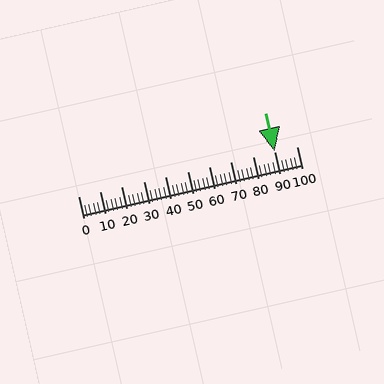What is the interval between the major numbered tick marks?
The major tick marks are spaced 10 units apart.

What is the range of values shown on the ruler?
The ruler shows values from 0 to 100.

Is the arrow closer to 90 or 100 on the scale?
The arrow is closer to 90.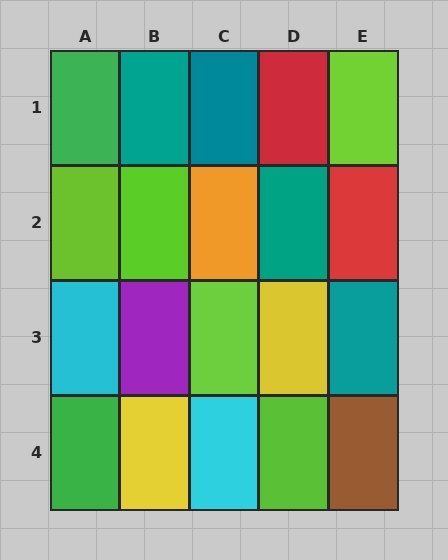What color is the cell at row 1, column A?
Green.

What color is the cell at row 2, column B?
Lime.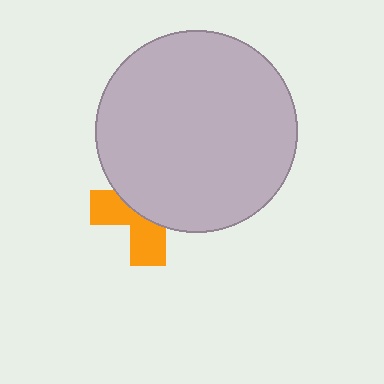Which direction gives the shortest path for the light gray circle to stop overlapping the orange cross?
Moving up gives the shortest separation.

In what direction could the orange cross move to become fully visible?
The orange cross could move down. That would shift it out from behind the light gray circle entirely.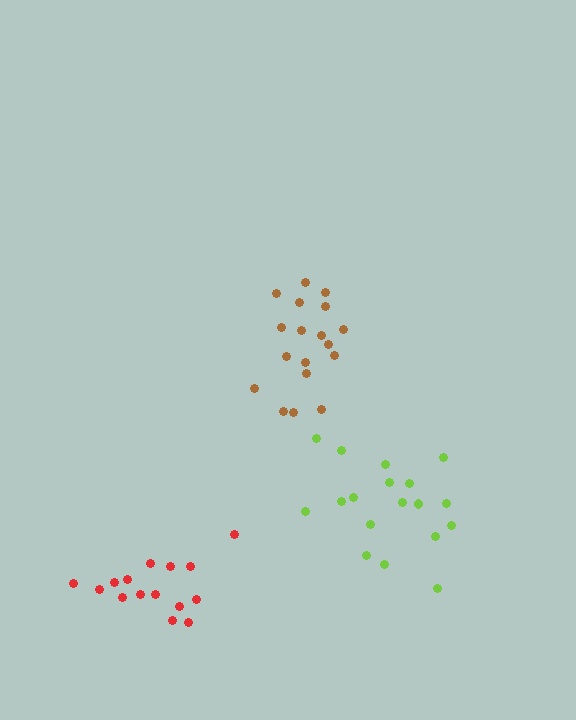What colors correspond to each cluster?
The clusters are colored: brown, red, lime.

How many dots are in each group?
Group 1: 18 dots, Group 2: 15 dots, Group 3: 18 dots (51 total).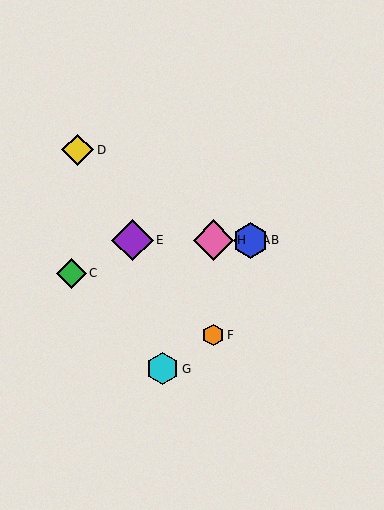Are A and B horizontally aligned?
Yes, both are at y≈240.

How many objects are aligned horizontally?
4 objects (A, B, E, H) are aligned horizontally.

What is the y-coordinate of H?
Object H is at y≈240.